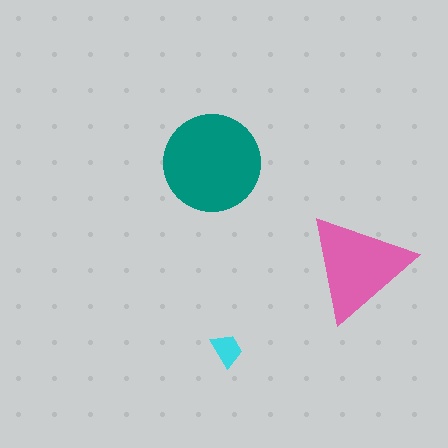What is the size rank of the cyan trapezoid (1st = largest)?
3rd.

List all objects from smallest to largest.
The cyan trapezoid, the pink triangle, the teal circle.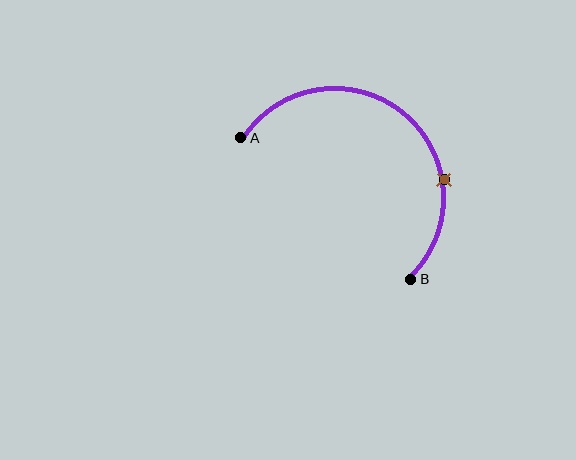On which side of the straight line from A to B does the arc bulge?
The arc bulges above and to the right of the straight line connecting A and B.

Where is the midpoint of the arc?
The arc midpoint is the point on the curve farthest from the straight line joining A and B. It sits above and to the right of that line.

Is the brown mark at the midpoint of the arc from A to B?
No. The brown mark lies on the arc but is closer to endpoint B. The arc midpoint would be at the point on the curve equidistant along the arc from both A and B.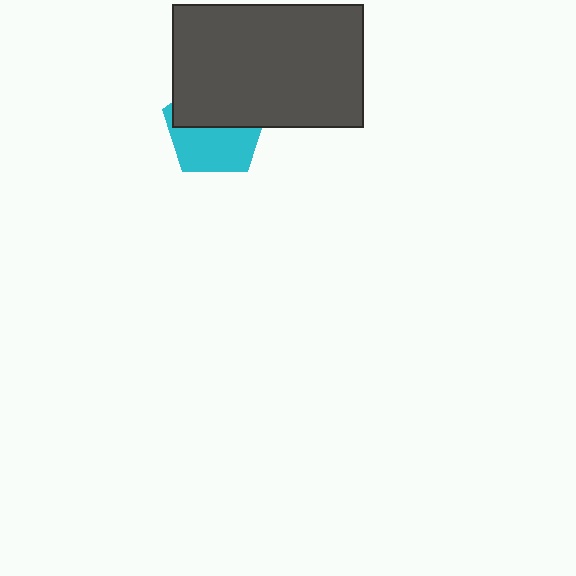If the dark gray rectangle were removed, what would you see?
You would see the complete cyan pentagon.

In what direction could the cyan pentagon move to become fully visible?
The cyan pentagon could move down. That would shift it out from behind the dark gray rectangle entirely.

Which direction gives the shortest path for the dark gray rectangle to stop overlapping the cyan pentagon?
Moving up gives the shortest separation.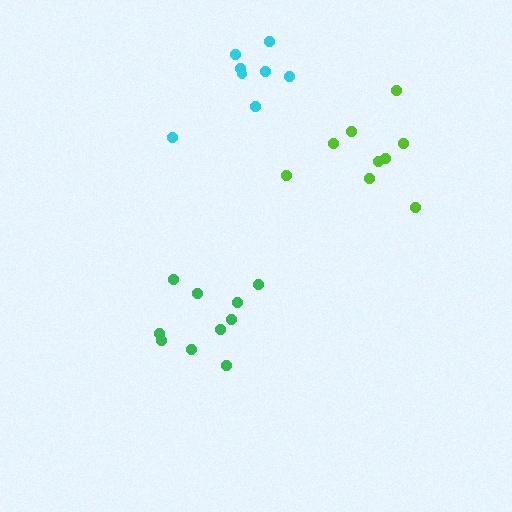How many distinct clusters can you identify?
There are 3 distinct clusters.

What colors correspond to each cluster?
The clusters are colored: green, cyan, lime.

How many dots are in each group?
Group 1: 10 dots, Group 2: 8 dots, Group 3: 9 dots (27 total).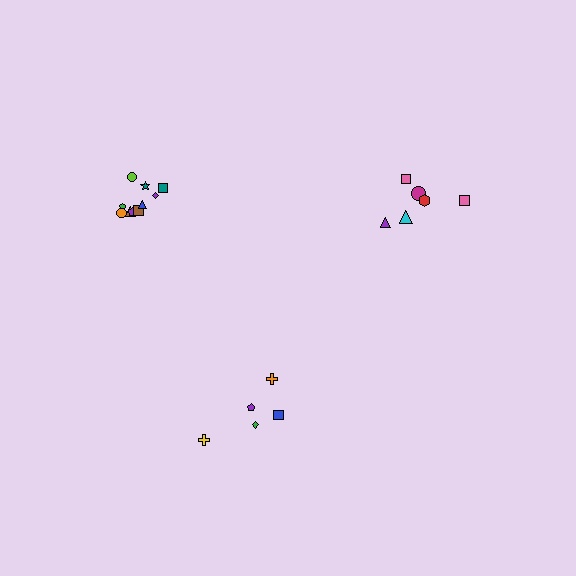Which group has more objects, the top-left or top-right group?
The top-left group.